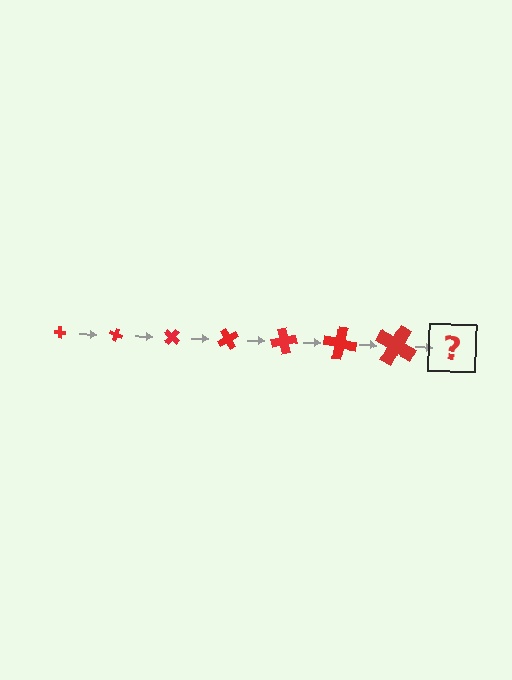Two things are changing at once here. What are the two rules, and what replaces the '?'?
The two rules are that the cross grows larger each step and it rotates 20 degrees each step. The '?' should be a cross, larger than the previous one and rotated 140 degrees from the start.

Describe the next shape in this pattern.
It should be a cross, larger than the previous one and rotated 140 degrees from the start.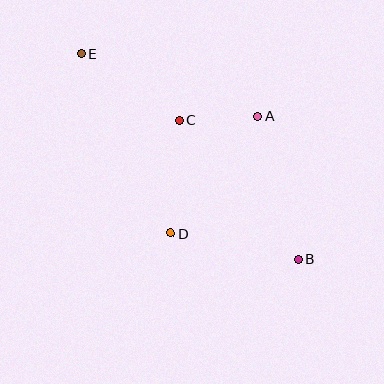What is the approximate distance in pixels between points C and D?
The distance between C and D is approximately 113 pixels.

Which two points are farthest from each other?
Points B and E are farthest from each other.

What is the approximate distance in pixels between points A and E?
The distance between A and E is approximately 188 pixels.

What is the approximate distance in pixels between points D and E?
The distance between D and E is approximately 200 pixels.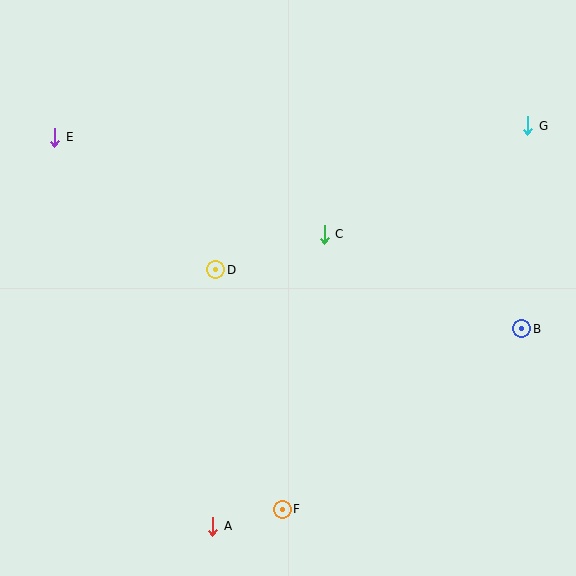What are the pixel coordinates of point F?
Point F is at (282, 509).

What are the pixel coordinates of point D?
Point D is at (216, 270).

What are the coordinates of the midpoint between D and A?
The midpoint between D and A is at (214, 398).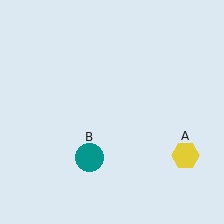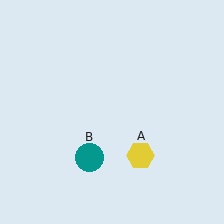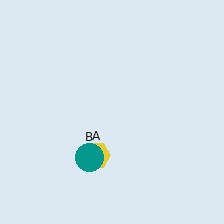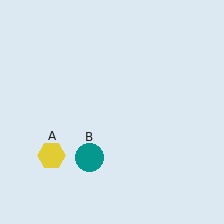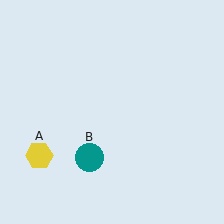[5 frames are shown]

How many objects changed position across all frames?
1 object changed position: yellow hexagon (object A).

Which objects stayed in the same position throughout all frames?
Teal circle (object B) remained stationary.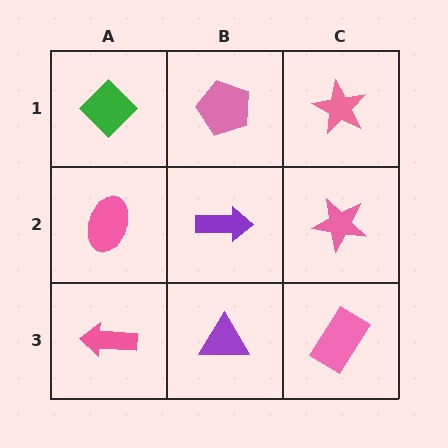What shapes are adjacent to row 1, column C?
A pink star (row 2, column C), a pink pentagon (row 1, column B).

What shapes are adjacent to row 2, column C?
A pink star (row 1, column C), a pink rectangle (row 3, column C), a purple arrow (row 2, column B).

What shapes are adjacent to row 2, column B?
A pink pentagon (row 1, column B), a purple triangle (row 3, column B), a pink ellipse (row 2, column A), a pink star (row 2, column C).